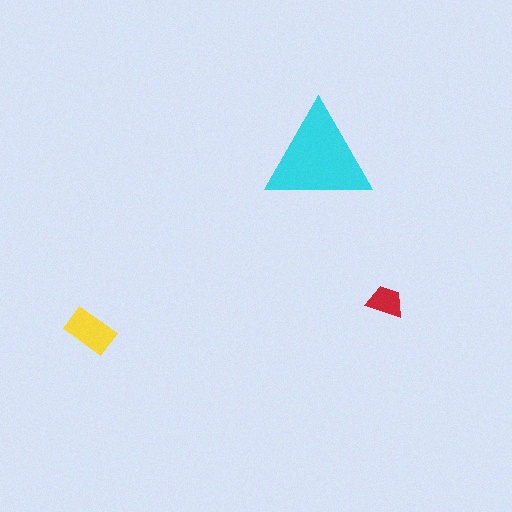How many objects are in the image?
There are 3 objects in the image.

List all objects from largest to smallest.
The cyan triangle, the yellow rectangle, the red trapezoid.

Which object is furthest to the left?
The yellow rectangle is leftmost.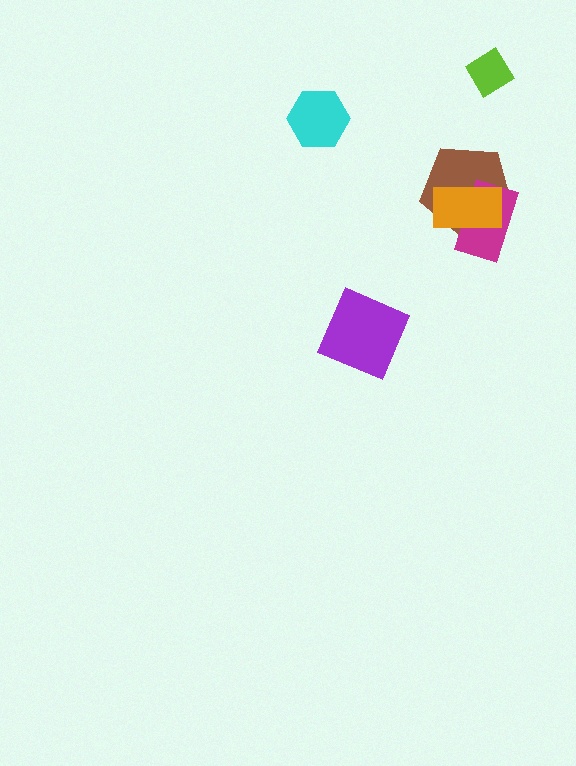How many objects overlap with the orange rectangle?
2 objects overlap with the orange rectangle.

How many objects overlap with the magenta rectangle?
2 objects overlap with the magenta rectangle.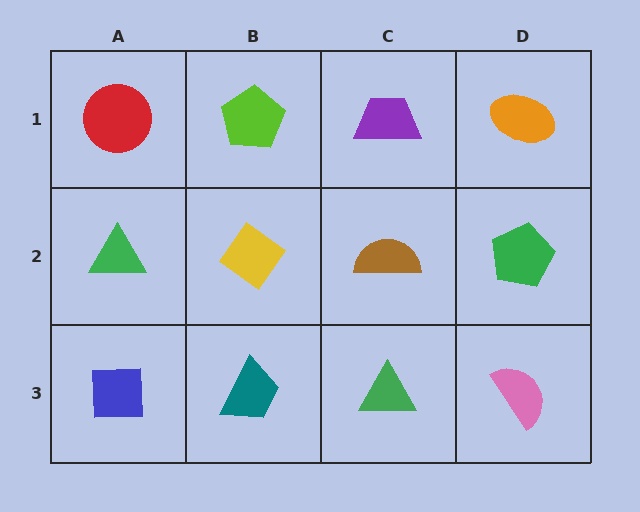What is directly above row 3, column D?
A green pentagon.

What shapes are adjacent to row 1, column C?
A brown semicircle (row 2, column C), a lime pentagon (row 1, column B), an orange ellipse (row 1, column D).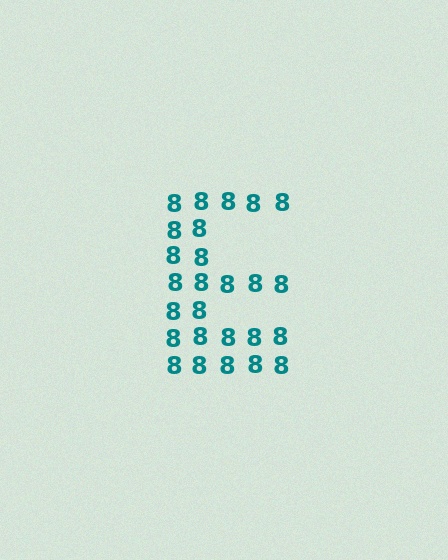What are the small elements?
The small elements are digit 8's.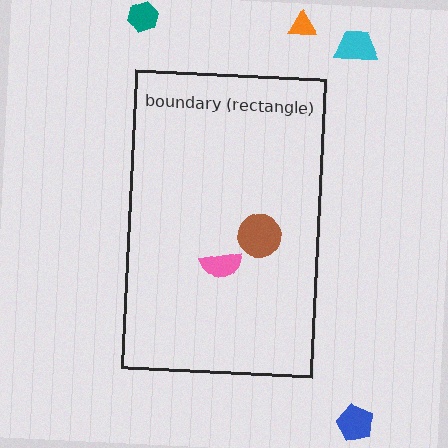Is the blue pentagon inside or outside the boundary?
Outside.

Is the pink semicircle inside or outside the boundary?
Inside.